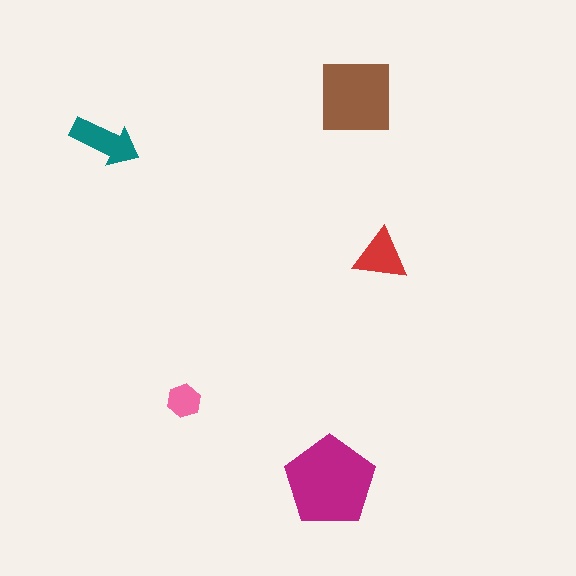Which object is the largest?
The magenta pentagon.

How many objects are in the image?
There are 5 objects in the image.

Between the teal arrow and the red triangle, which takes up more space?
The teal arrow.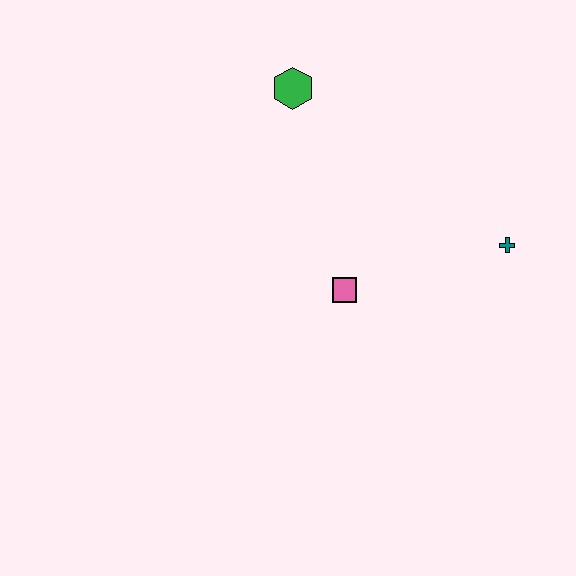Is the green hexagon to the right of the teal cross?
No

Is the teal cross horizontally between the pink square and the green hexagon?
No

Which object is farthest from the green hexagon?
The teal cross is farthest from the green hexagon.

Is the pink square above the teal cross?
No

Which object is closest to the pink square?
The teal cross is closest to the pink square.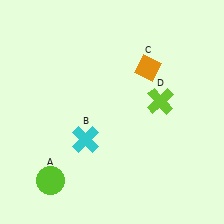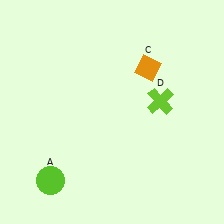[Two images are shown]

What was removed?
The cyan cross (B) was removed in Image 2.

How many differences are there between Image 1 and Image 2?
There is 1 difference between the two images.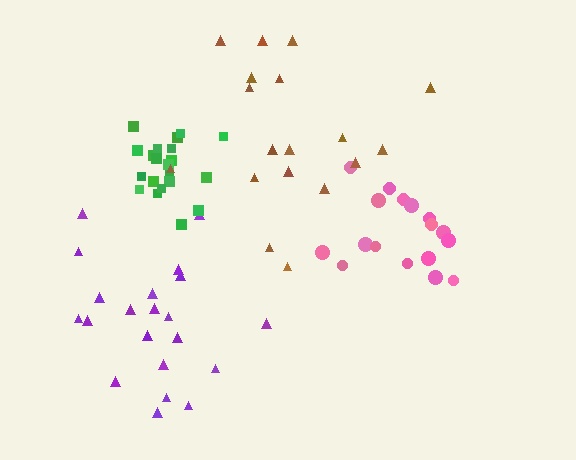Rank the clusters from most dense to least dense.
green, pink, purple, brown.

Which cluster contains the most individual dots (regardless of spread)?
Purple (21).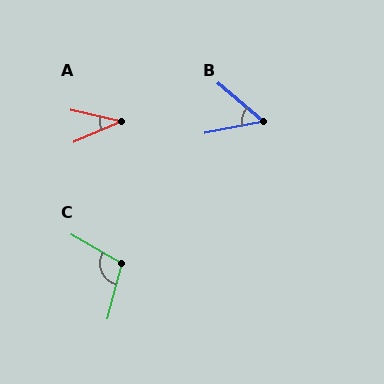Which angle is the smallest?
A, at approximately 36 degrees.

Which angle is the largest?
C, at approximately 105 degrees.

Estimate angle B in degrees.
Approximately 52 degrees.